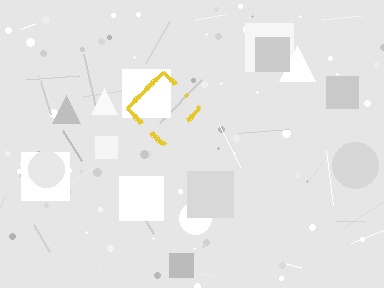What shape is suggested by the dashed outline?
The dashed outline suggests a diamond.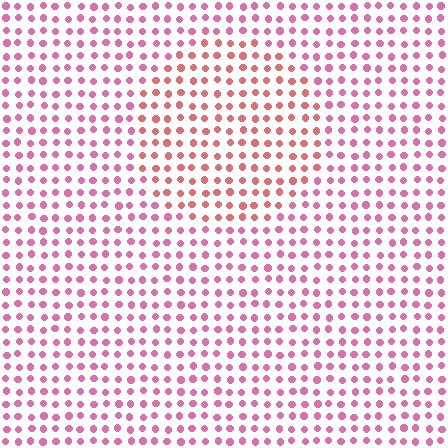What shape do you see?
I see a circle.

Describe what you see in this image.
The image is filled with small pink elements in a uniform arrangement. A circle-shaped region is visible where the elements are tinted to a slightly different hue, forming a subtle color boundary.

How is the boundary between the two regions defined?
The boundary is defined purely by a slight shift in hue (about 33 degrees). Spacing, size, and orientation are identical on both sides.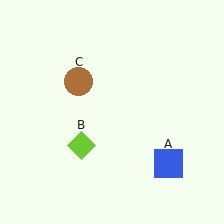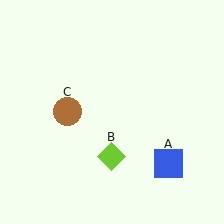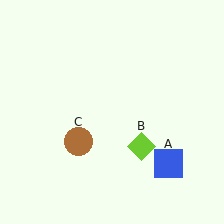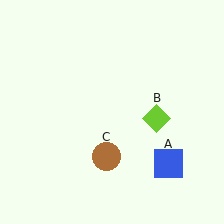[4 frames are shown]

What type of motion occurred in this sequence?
The lime diamond (object B), brown circle (object C) rotated counterclockwise around the center of the scene.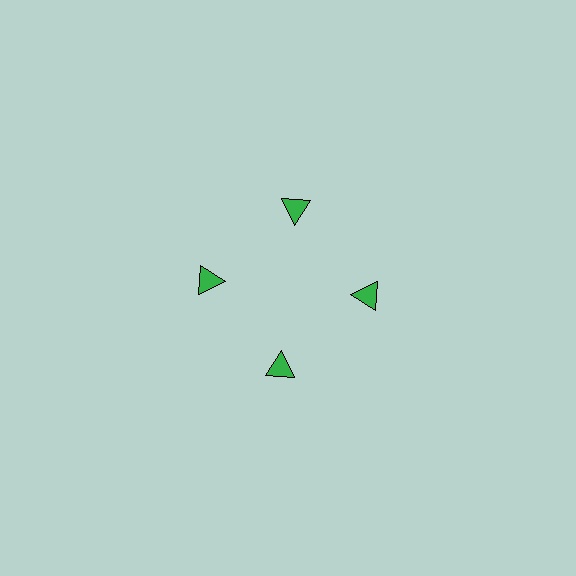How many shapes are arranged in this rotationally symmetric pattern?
There are 4 shapes, arranged in 4 groups of 1.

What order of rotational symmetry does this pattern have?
This pattern has 4-fold rotational symmetry.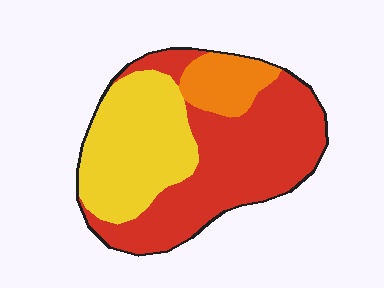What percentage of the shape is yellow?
Yellow covers 35% of the shape.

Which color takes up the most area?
Red, at roughly 50%.